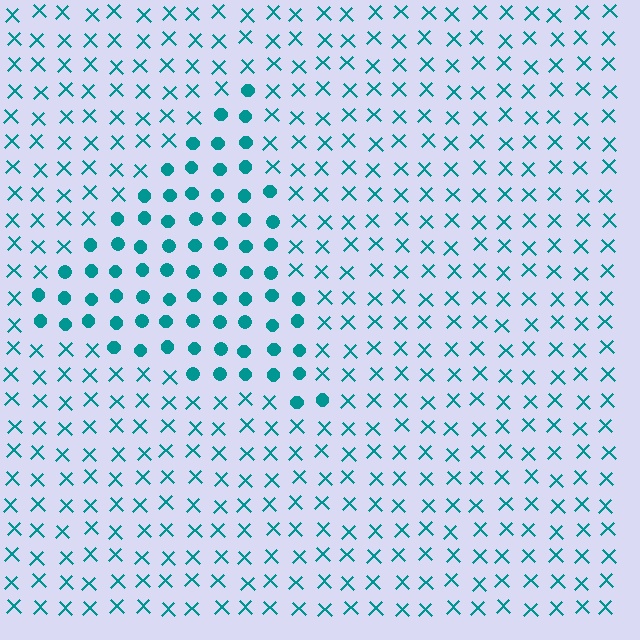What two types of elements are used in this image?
The image uses circles inside the triangle region and X marks outside it.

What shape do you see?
I see a triangle.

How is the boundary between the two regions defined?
The boundary is defined by a change in element shape: circles inside vs. X marks outside. All elements share the same color and spacing.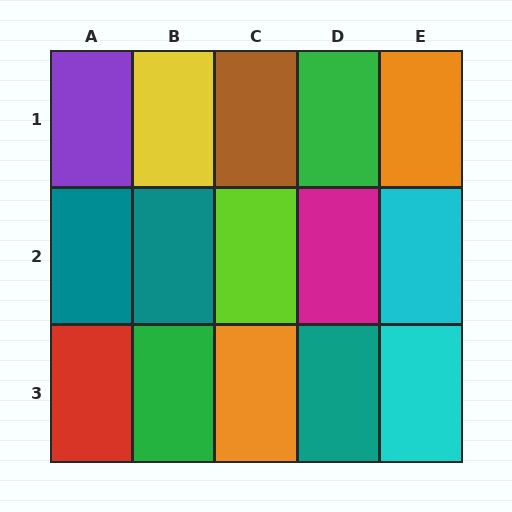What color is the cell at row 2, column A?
Teal.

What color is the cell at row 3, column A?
Red.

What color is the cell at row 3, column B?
Green.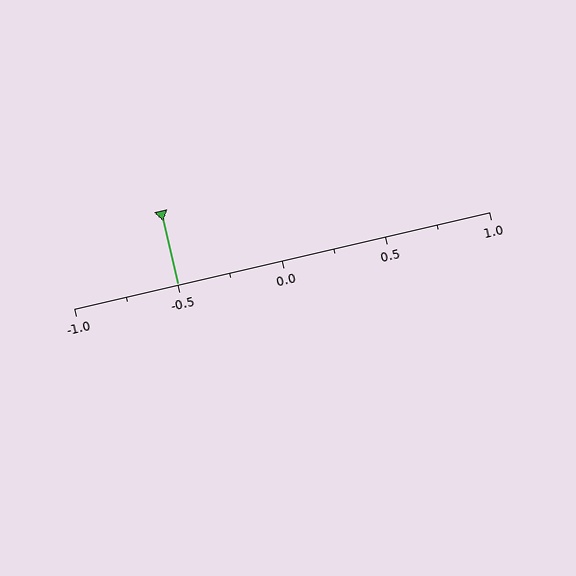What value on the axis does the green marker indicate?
The marker indicates approximately -0.5.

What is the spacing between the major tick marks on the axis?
The major ticks are spaced 0.5 apart.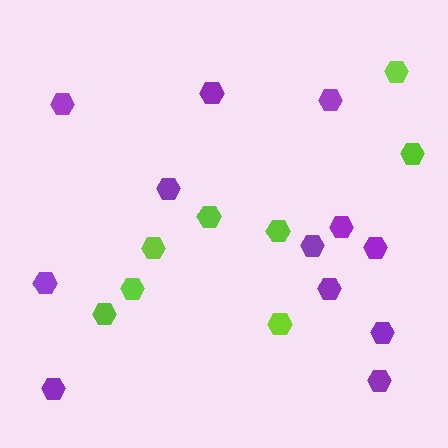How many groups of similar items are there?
There are 2 groups: one group of lime hexagons (8) and one group of purple hexagons (12).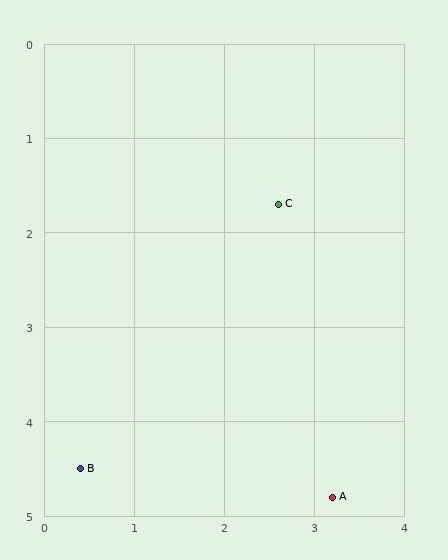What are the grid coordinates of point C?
Point C is at approximately (2.6, 1.7).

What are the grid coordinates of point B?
Point B is at approximately (0.4, 4.5).